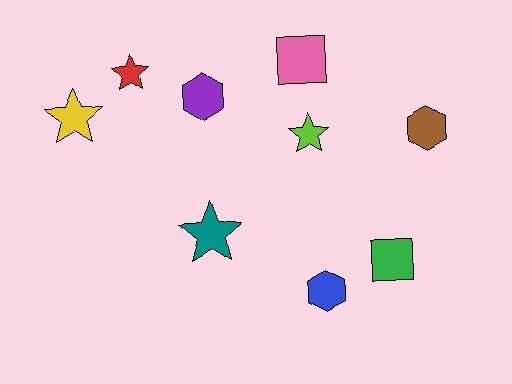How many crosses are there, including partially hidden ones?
There are no crosses.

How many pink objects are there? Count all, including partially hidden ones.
There is 1 pink object.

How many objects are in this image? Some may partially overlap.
There are 9 objects.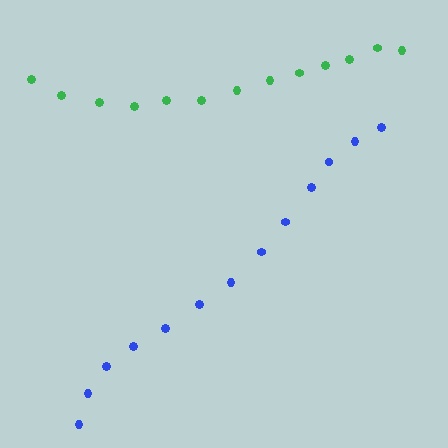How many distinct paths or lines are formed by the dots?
There are 2 distinct paths.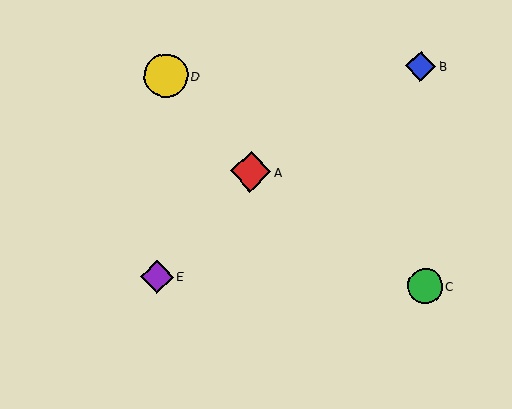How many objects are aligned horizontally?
2 objects (C, E) are aligned horizontally.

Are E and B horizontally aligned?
No, E is at y≈277 and B is at y≈66.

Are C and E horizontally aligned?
Yes, both are at y≈286.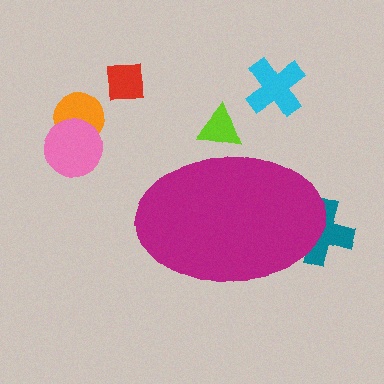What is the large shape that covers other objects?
A magenta ellipse.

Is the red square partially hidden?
No, the red square is fully visible.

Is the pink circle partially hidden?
No, the pink circle is fully visible.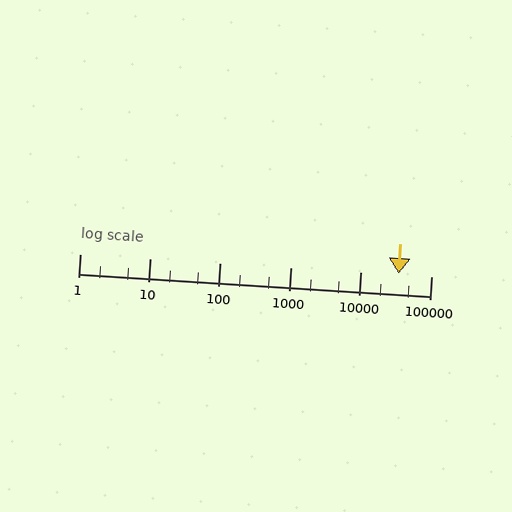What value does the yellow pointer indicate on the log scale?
The pointer indicates approximately 35000.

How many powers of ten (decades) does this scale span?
The scale spans 5 decades, from 1 to 100000.